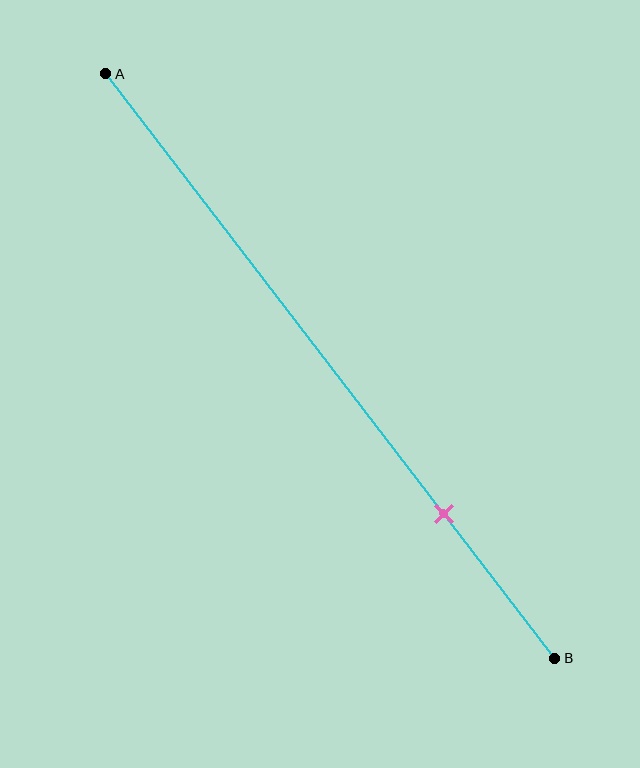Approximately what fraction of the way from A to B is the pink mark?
The pink mark is approximately 75% of the way from A to B.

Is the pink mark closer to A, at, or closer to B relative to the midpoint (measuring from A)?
The pink mark is closer to point B than the midpoint of segment AB.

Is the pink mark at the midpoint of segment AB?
No, the mark is at about 75% from A, not at the 50% midpoint.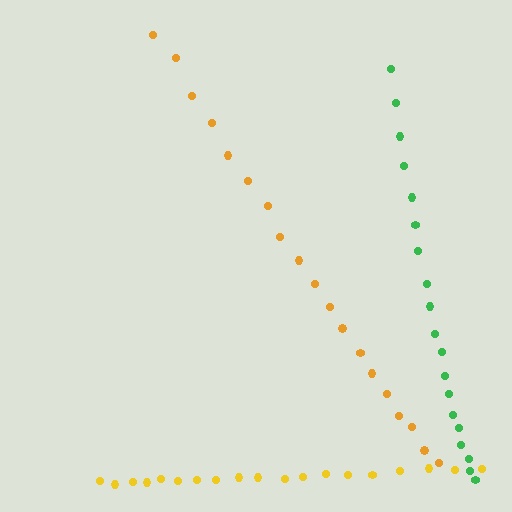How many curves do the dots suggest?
There are 3 distinct paths.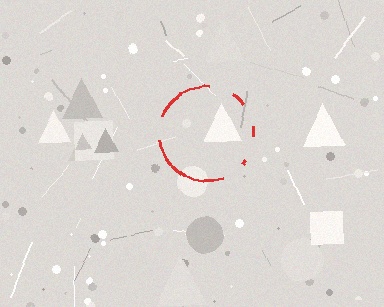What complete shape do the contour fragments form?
The contour fragments form a circle.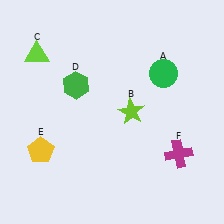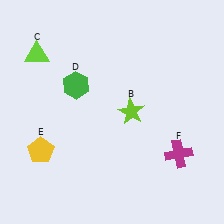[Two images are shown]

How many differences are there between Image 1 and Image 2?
There is 1 difference between the two images.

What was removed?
The green circle (A) was removed in Image 2.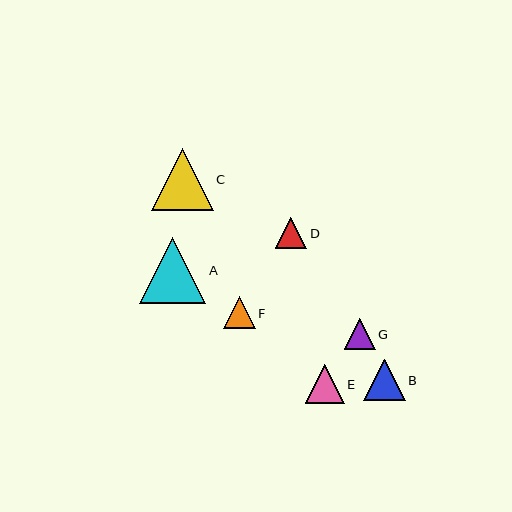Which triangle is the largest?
Triangle A is the largest with a size of approximately 66 pixels.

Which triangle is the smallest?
Triangle G is the smallest with a size of approximately 31 pixels.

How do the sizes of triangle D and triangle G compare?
Triangle D and triangle G are approximately the same size.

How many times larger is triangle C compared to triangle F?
Triangle C is approximately 1.9 times the size of triangle F.